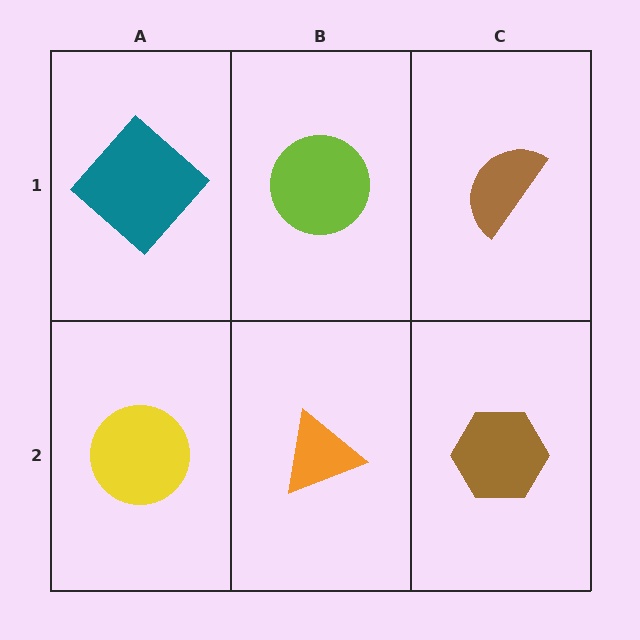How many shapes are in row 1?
3 shapes.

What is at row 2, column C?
A brown hexagon.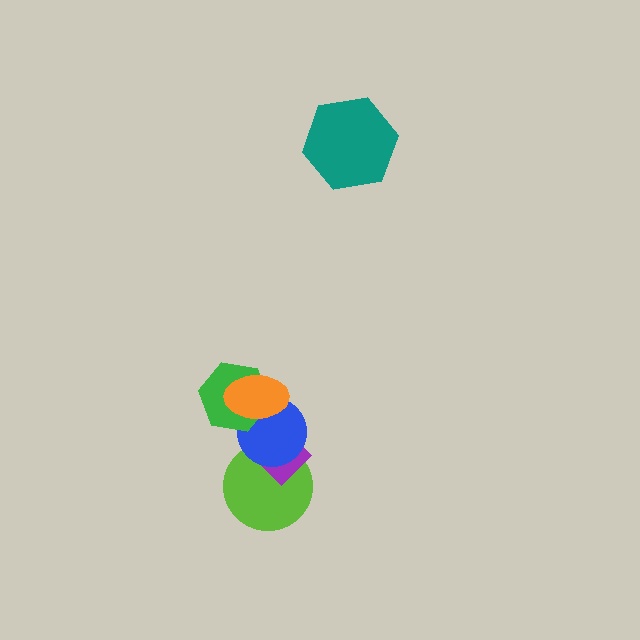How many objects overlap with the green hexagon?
2 objects overlap with the green hexagon.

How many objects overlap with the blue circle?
4 objects overlap with the blue circle.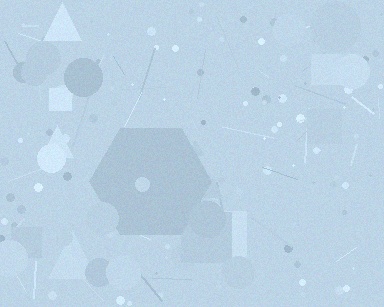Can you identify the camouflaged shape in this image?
The camouflaged shape is a hexagon.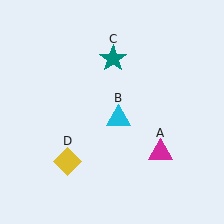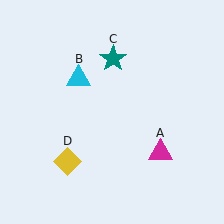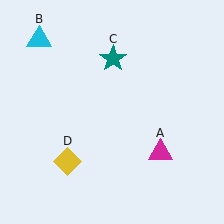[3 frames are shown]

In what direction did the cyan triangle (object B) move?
The cyan triangle (object B) moved up and to the left.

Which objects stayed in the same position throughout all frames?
Magenta triangle (object A) and teal star (object C) and yellow diamond (object D) remained stationary.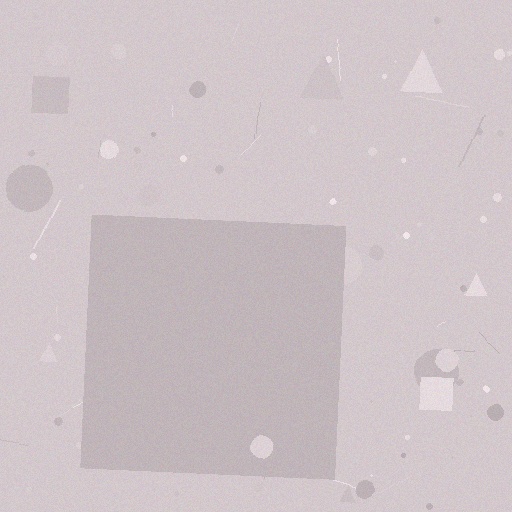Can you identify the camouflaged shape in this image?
The camouflaged shape is a square.